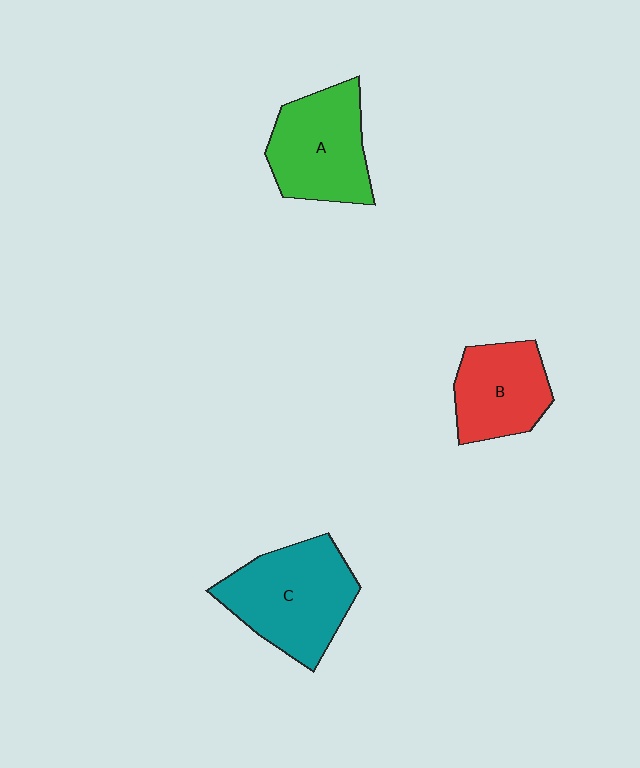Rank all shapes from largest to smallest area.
From largest to smallest: C (teal), A (green), B (red).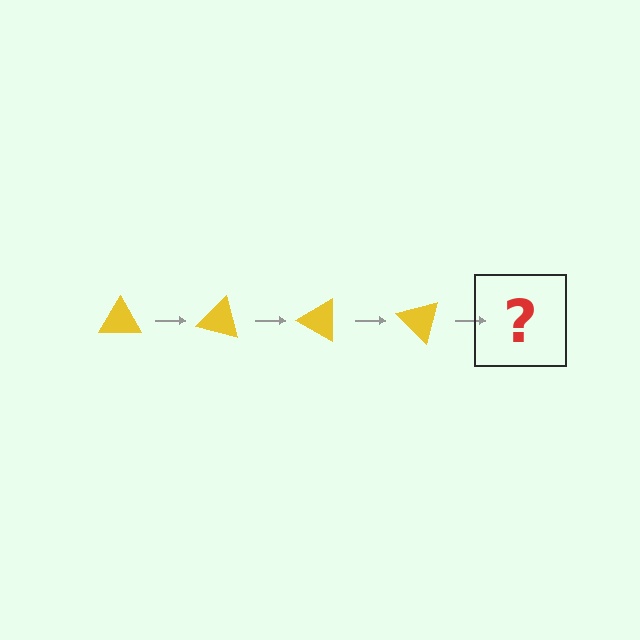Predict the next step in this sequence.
The next step is a yellow triangle rotated 60 degrees.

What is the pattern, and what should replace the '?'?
The pattern is that the triangle rotates 15 degrees each step. The '?' should be a yellow triangle rotated 60 degrees.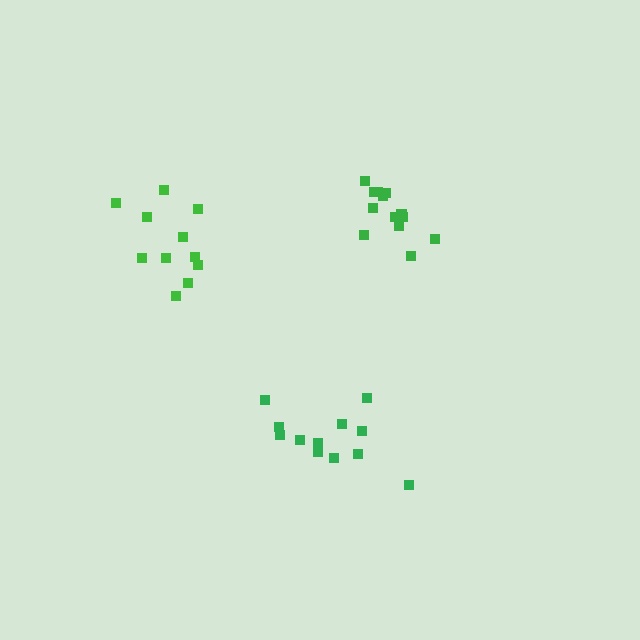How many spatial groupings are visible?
There are 3 spatial groupings.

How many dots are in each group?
Group 1: 12 dots, Group 2: 13 dots, Group 3: 11 dots (36 total).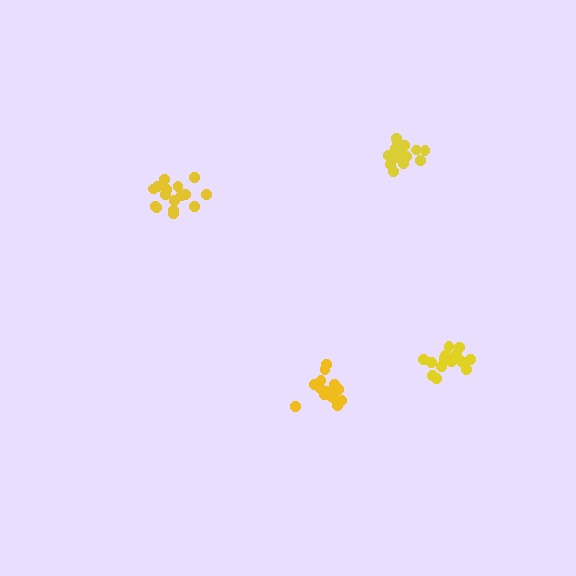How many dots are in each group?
Group 1: 14 dots, Group 2: 15 dots, Group 3: 16 dots, Group 4: 15 dots (60 total).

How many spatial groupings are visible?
There are 4 spatial groupings.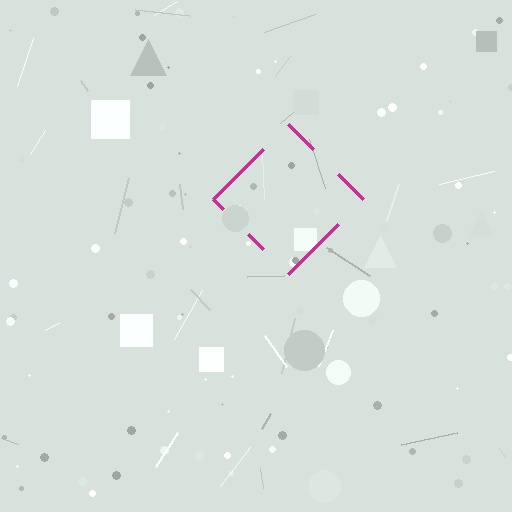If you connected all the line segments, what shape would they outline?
They would outline a diamond.